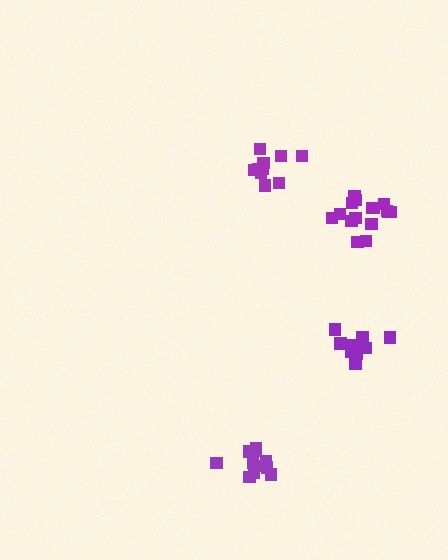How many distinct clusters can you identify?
There are 4 distinct clusters.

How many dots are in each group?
Group 1: 16 dots, Group 2: 10 dots, Group 3: 11 dots, Group 4: 10 dots (47 total).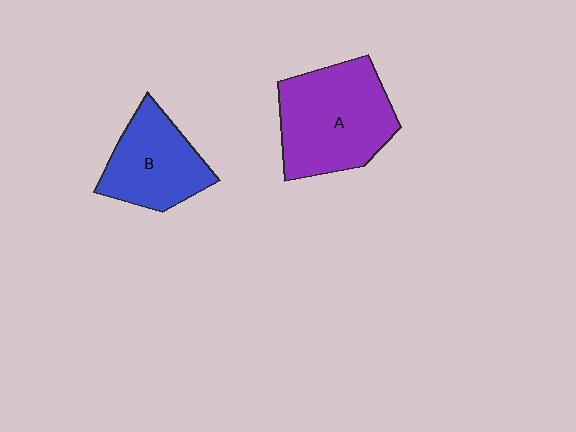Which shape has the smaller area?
Shape B (blue).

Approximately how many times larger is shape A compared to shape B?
Approximately 1.4 times.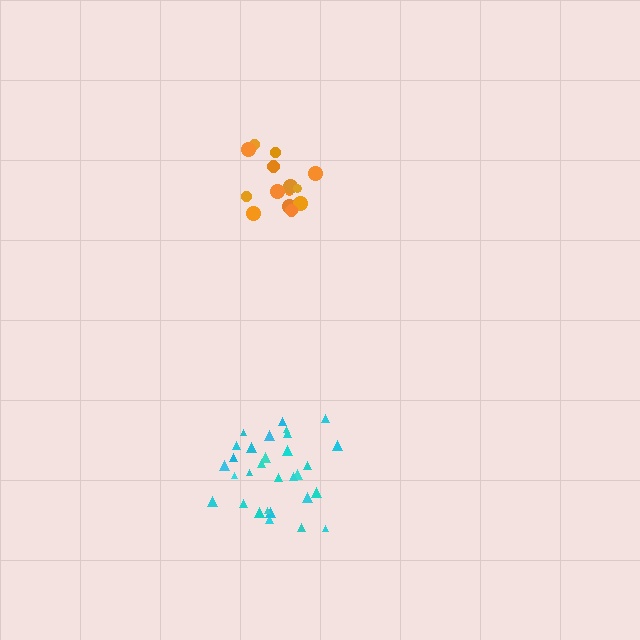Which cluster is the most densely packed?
Orange.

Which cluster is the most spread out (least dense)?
Cyan.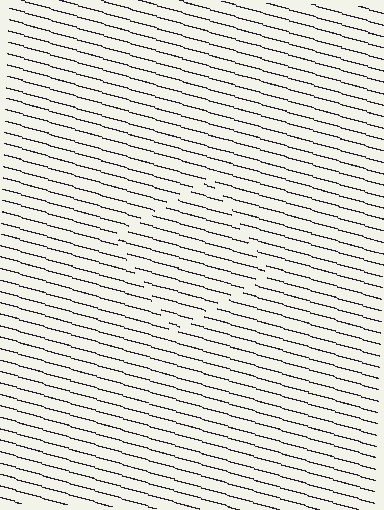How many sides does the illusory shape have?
4 sides — the line-ends trace a square.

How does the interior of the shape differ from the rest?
The interior of the shape contains the same grating, shifted by half a period — the contour is defined by the phase discontinuity where line-ends from the inner and outer gratings abut.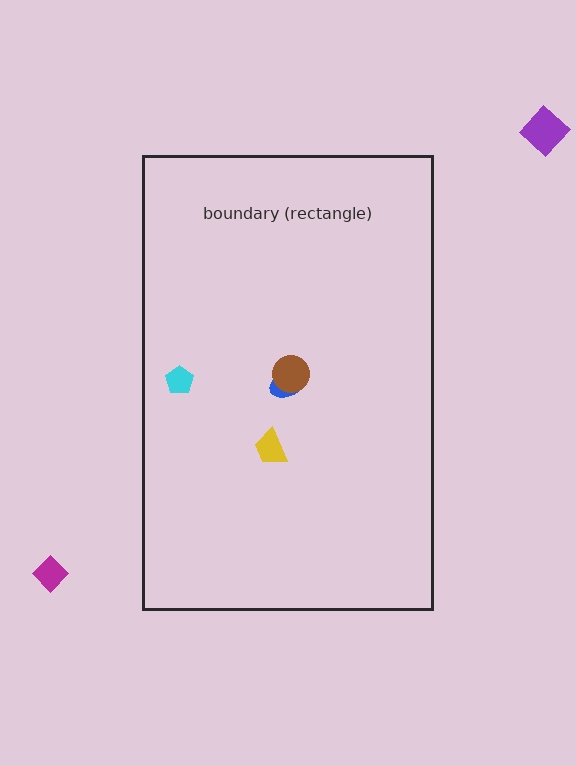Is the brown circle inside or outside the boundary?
Inside.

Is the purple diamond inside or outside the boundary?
Outside.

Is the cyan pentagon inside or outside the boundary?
Inside.